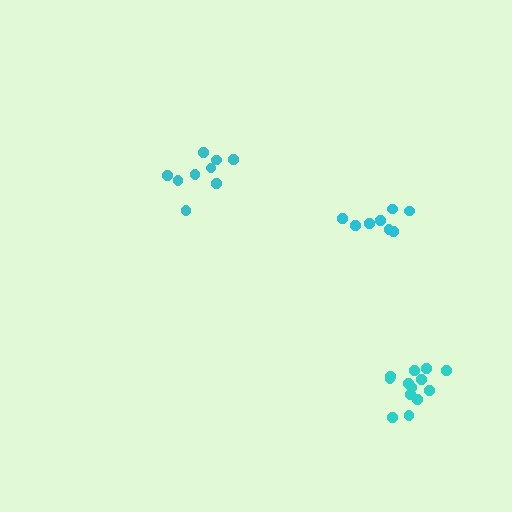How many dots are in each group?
Group 1: 9 dots, Group 2: 13 dots, Group 3: 8 dots (30 total).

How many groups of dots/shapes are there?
There are 3 groups.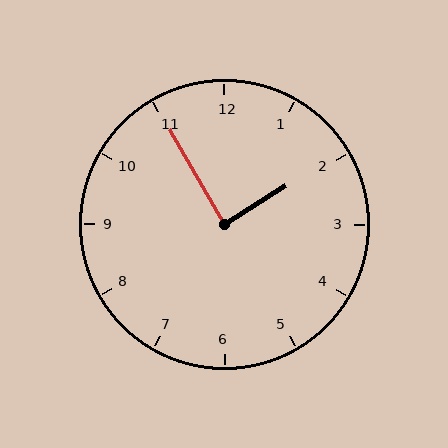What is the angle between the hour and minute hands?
Approximately 88 degrees.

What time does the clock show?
1:55.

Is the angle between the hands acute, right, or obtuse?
It is right.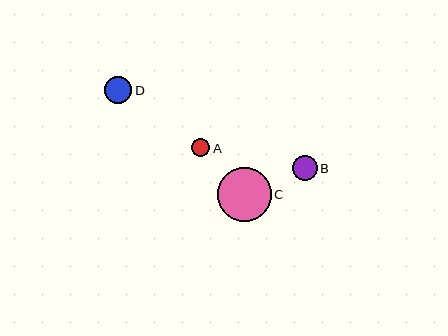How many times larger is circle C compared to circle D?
Circle C is approximately 2.0 times the size of circle D.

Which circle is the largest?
Circle C is the largest with a size of approximately 54 pixels.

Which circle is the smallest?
Circle A is the smallest with a size of approximately 18 pixels.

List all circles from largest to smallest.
From largest to smallest: C, D, B, A.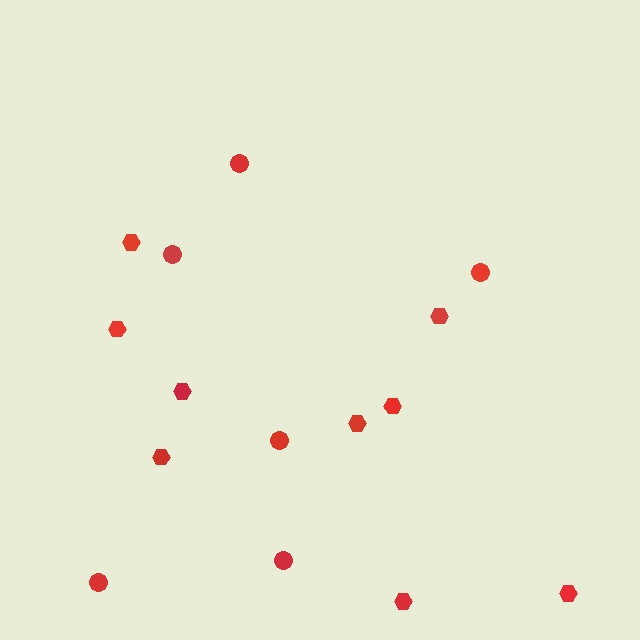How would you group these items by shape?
There are 2 groups: one group of hexagons (9) and one group of circles (6).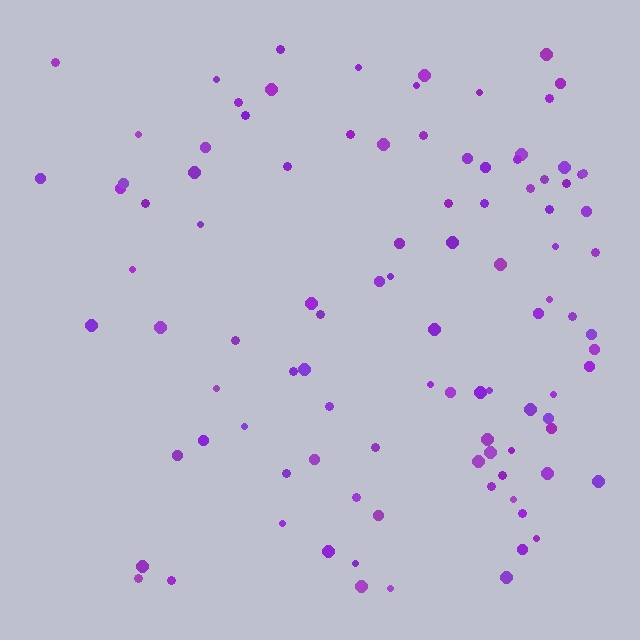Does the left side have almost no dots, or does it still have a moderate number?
Still a moderate number, just noticeably fewer than the right.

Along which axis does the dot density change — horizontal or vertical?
Horizontal.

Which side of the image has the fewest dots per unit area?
The left.